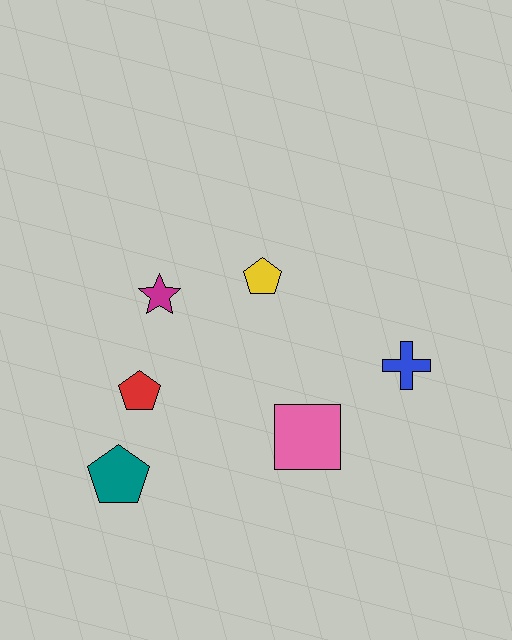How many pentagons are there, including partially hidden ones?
There are 3 pentagons.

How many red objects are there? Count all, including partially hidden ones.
There is 1 red object.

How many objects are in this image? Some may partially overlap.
There are 6 objects.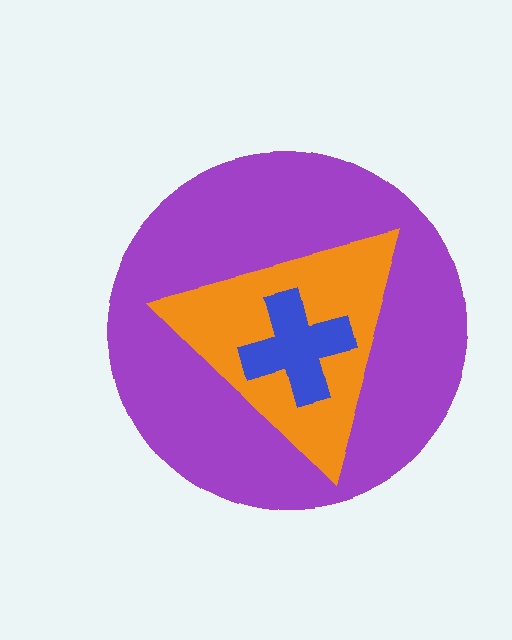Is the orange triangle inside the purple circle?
Yes.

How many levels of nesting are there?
3.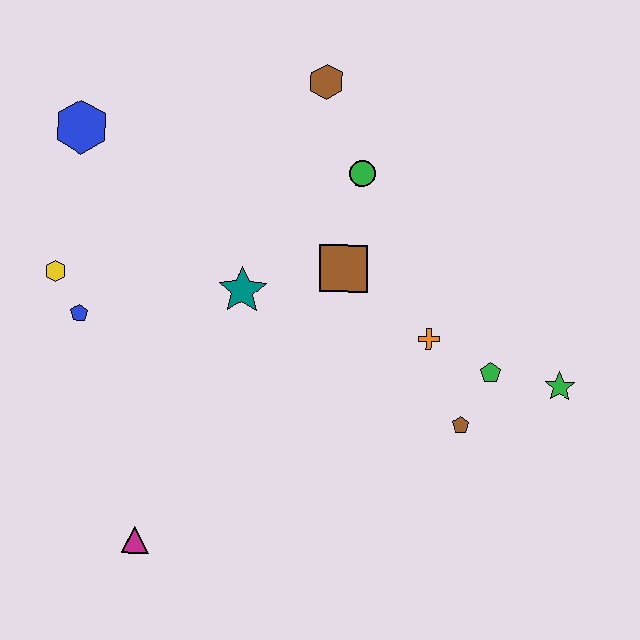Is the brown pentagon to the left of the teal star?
No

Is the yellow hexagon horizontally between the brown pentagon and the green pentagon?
No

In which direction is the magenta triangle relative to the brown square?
The magenta triangle is below the brown square.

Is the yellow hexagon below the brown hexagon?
Yes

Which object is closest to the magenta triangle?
The blue pentagon is closest to the magenta triangle.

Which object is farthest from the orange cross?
The blue hexagon is farthest from the orange cross.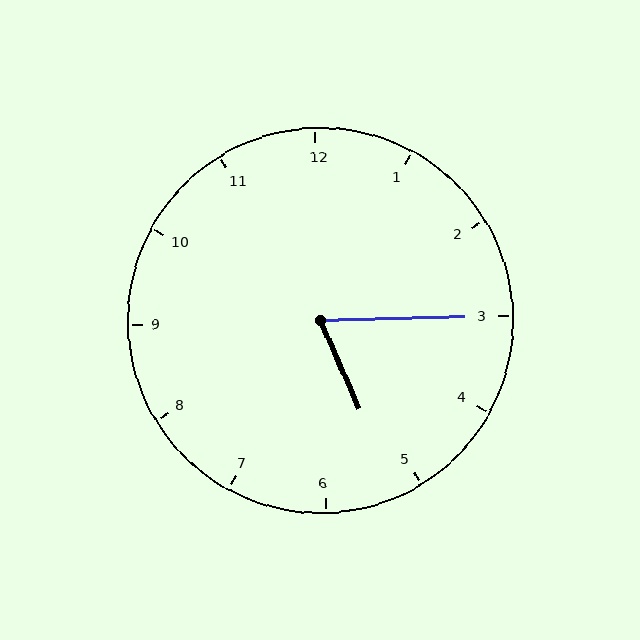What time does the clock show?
5:15.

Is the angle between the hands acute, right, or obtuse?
It is acute.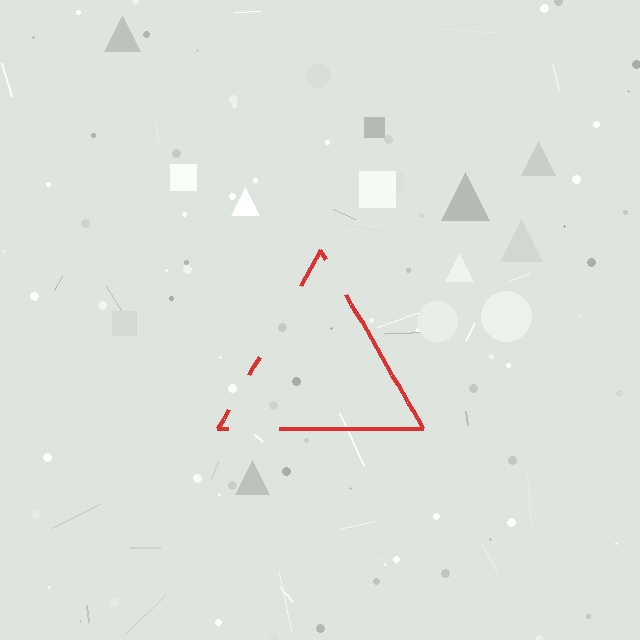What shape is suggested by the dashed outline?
The dashed outline suggests a triangle.